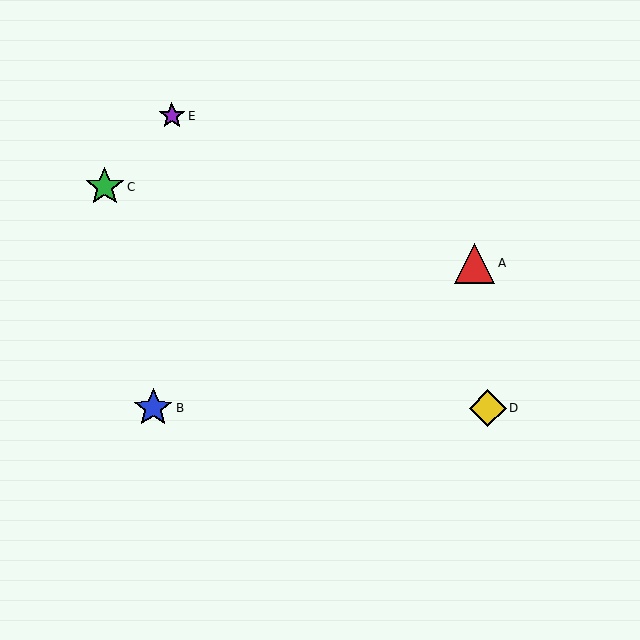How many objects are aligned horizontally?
2 objects (B, D) are aligned horizontally.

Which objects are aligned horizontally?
Objects B, D are aligned horizontally.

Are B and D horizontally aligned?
Yes, both are at y≈408.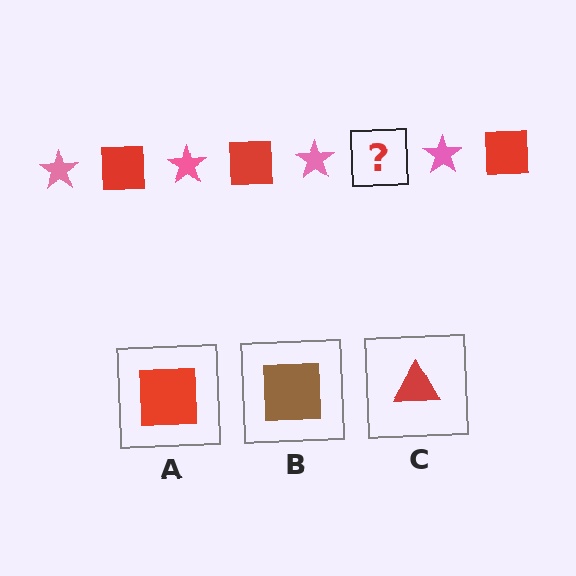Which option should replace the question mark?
Option A.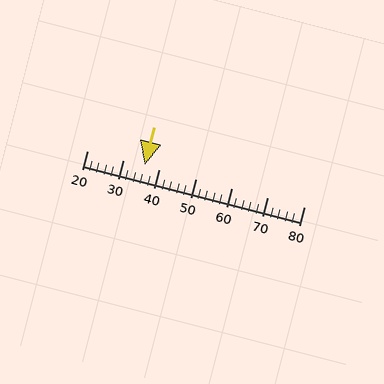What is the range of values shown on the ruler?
The ruler shows values from 20 to 80.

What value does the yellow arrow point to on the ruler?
The yellow arrow points to approximately 36.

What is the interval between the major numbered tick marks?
The major tick marks are spaced 10 units apart.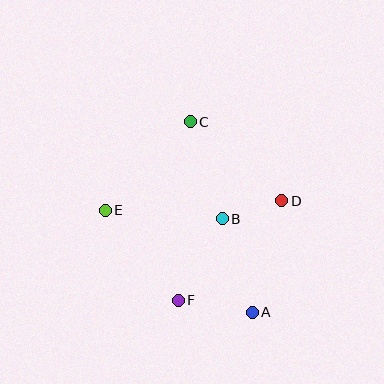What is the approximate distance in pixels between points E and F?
The distance between E and F is approximately 116 pixels.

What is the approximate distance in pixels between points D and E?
The distance between D and E is approximately 177 pixels.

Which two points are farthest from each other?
Points A and C are farthest from each other.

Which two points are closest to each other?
Points B and D are closest to each other.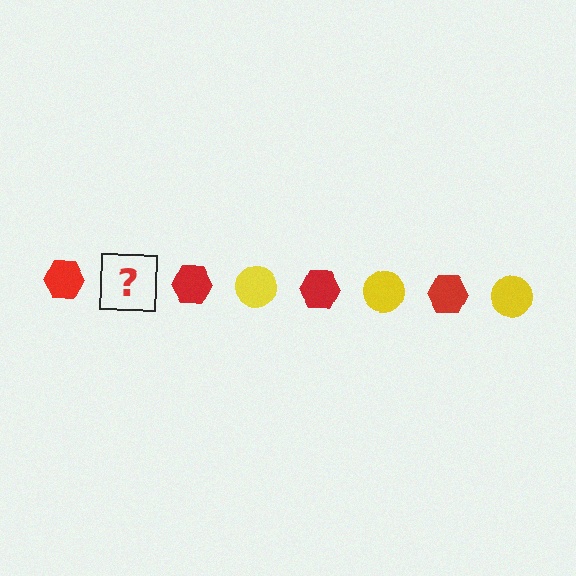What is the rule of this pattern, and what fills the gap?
The rule is that the pattern alternates between red hexagon and yellow circle. The gap should be filled with a yellow circle.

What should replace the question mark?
The question mark should be replaced with a yellow circle.